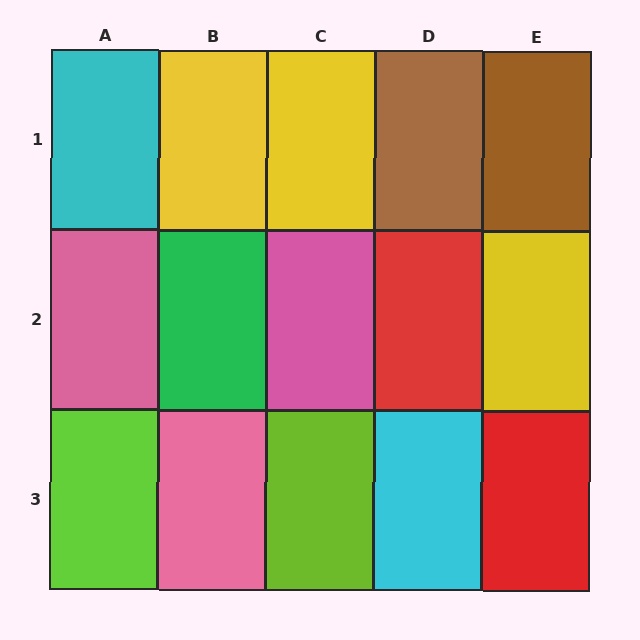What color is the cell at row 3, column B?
Pink.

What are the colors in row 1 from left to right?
Cyan, yellow, yellow, brown, brown.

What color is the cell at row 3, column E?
Red.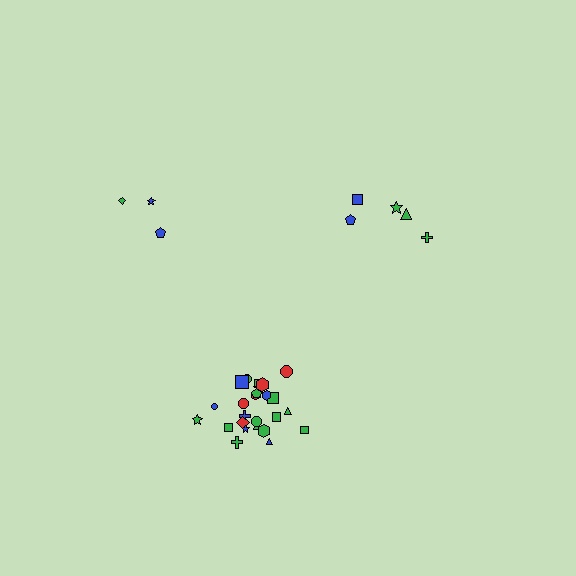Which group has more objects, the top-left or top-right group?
The top-right group.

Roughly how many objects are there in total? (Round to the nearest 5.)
Roughly 35 objects in total.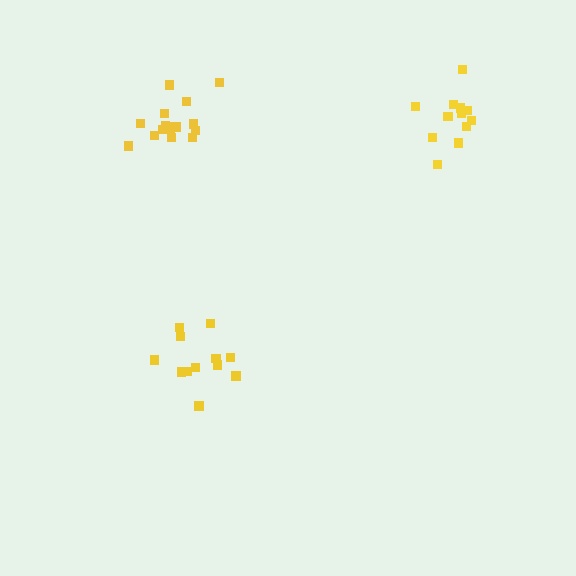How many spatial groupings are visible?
There are 3 spatial groupings.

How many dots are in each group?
Group 1: 16 dots, Group 2: 12 dots, Group 3: 12 dots (40 total).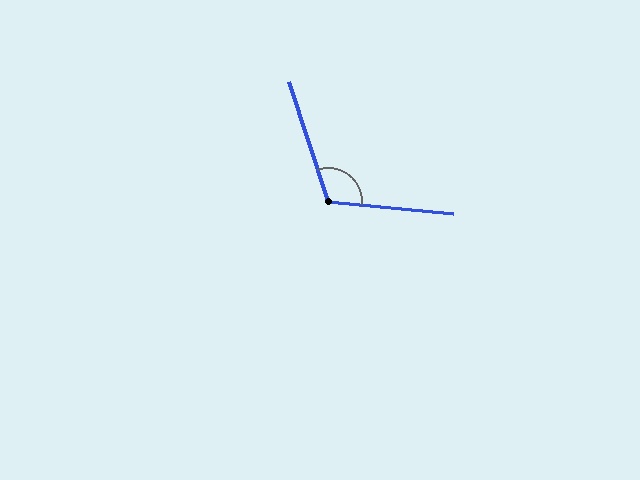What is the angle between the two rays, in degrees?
Approximately 113 degrees.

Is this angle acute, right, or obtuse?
It is obtuse.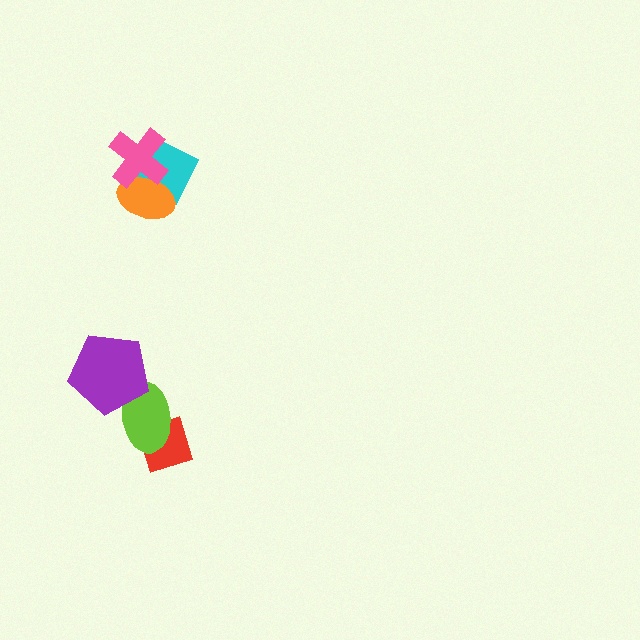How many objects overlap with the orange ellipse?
2 objects overlap with the orange ellipse.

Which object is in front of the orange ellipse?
The pink cross is in front of the orange ellipse.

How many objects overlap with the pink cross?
2 objects overlap with the pink cross.